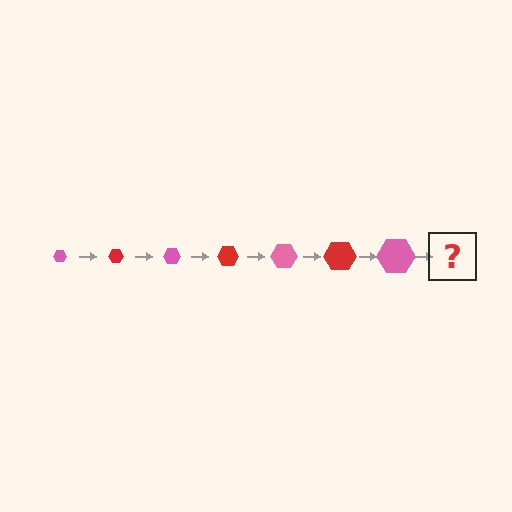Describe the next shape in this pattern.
It should be a red hexagon, larger than the previous one.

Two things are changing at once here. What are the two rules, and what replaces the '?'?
The two rules are that the hexagon grows larger each step and the color cycles through pink and red. The '?' should be a red hexagon, larger than the previous one.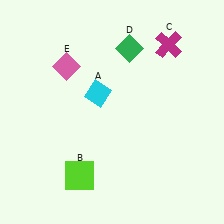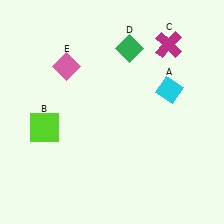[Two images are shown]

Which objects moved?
The objects that moved are: the cyan diamond (A), the lime square (B).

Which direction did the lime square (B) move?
The lime square (B) moved up.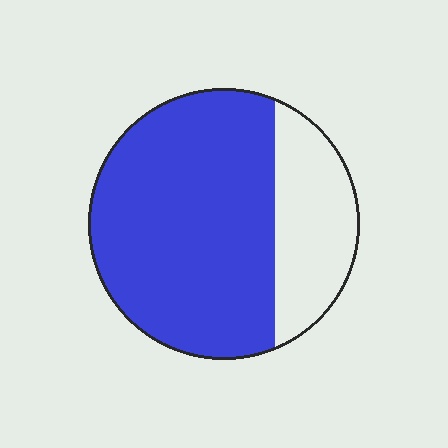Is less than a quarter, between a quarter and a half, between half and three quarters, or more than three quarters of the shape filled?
Between half and three quarters.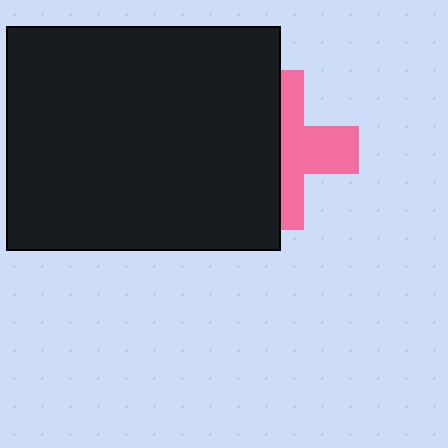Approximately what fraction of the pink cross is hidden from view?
Roughly 52% of the pink cross is hidden behind the black rectangle.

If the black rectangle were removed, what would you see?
You would see the complete pink cross.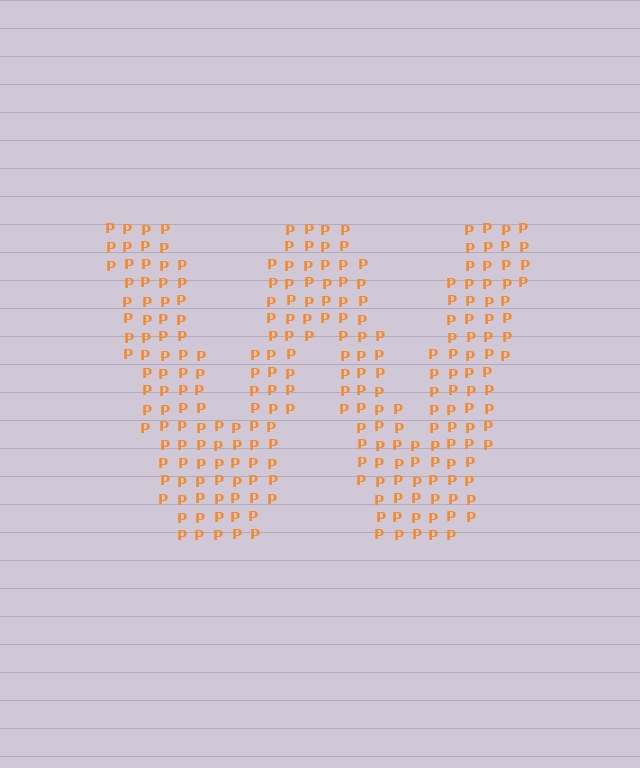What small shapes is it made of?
It is made of small letter P's.